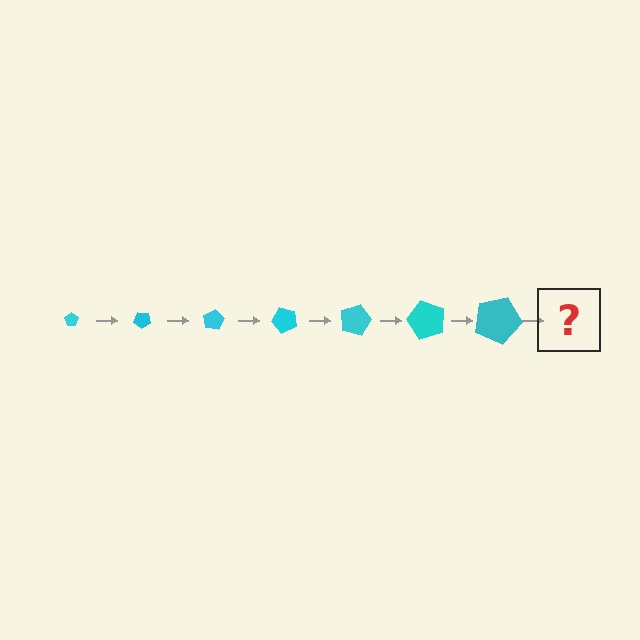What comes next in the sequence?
The next element should be a pentagon, larger than the previous one and rotated 280 degrees from the start.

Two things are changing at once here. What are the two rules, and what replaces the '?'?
The two rules are that the pentagon grows larger each step and it rotates 40 degrees each step. The '?' should be a pentagon, larger than the previous one and rotated 280 degrees from the start.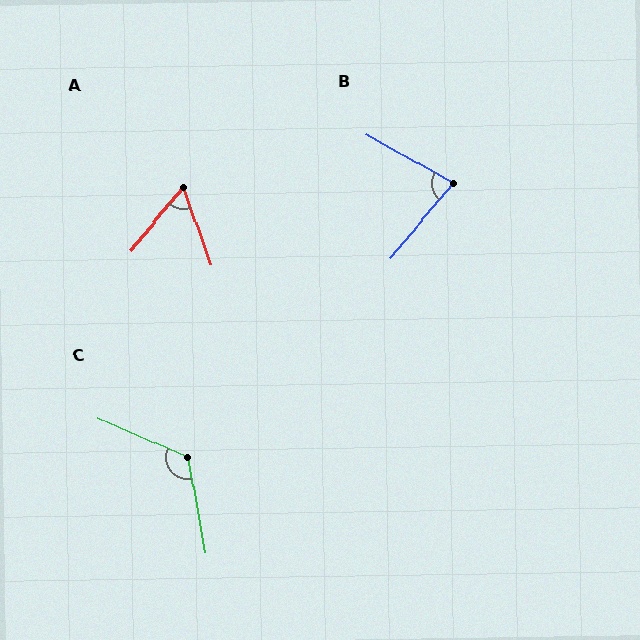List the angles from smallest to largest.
A (60°), B (79°), C (124°).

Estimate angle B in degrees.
Approximately 79 degrees.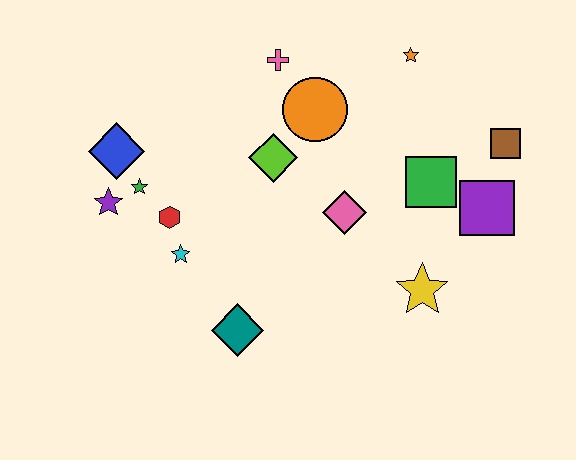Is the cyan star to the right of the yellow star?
No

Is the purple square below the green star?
Yes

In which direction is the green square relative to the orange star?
The green square is below the orange star.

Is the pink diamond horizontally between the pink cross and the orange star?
Yes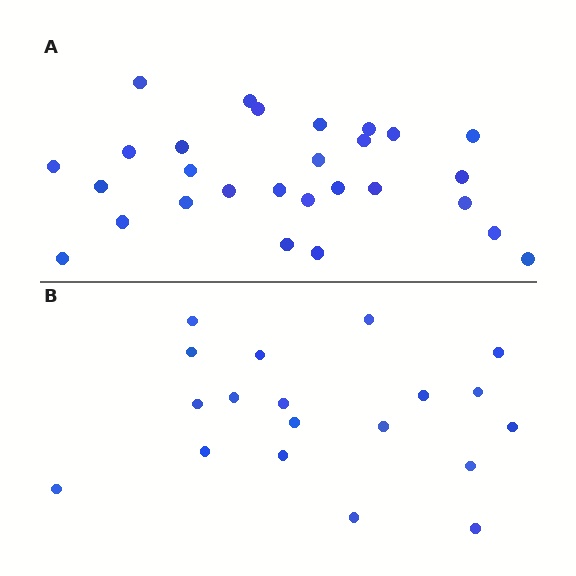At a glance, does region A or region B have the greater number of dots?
Region A (the top region) has more dots.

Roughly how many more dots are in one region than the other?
Region A has roughly 8 or so more dots than region B.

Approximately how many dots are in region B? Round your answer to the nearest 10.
About 20 dots. (The exact count is 19, which rounds to 20.)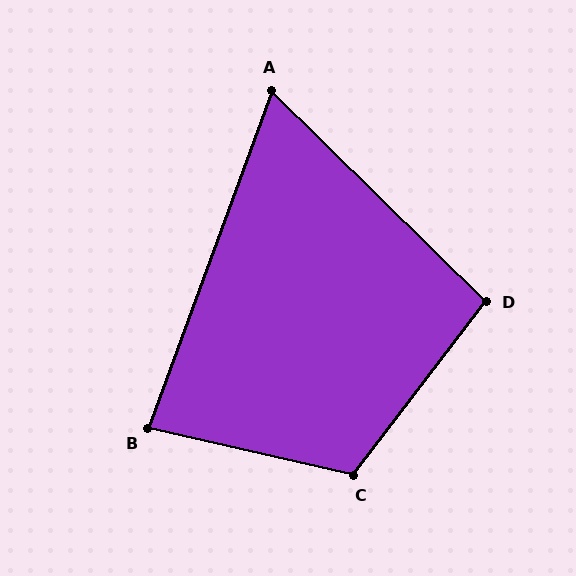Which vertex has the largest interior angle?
C, at approximately 115 degrees.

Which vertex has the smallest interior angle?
A, at approximately 65 degrees.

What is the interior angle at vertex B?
Approximately 83 degrees (acute).